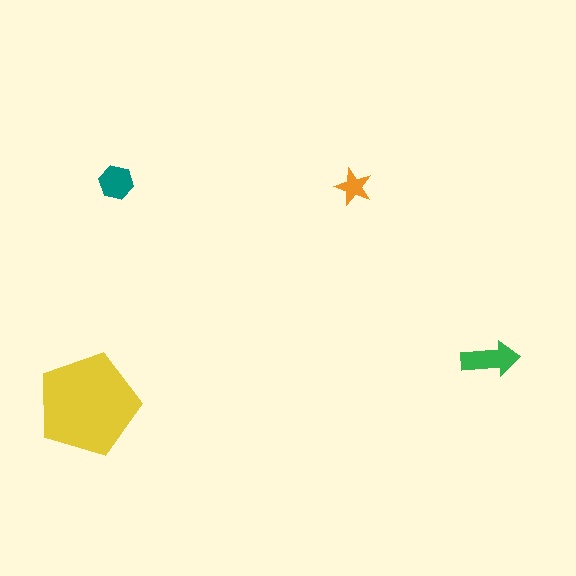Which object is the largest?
The yellow pentagon.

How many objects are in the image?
There are 4 objects in the image.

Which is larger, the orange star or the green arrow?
The green arrow.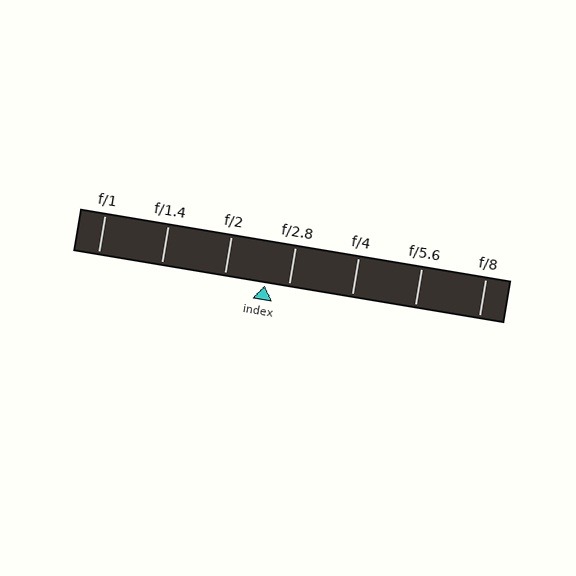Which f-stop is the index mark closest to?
The index mark is closest to f/2.8.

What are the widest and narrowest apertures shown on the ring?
The widest aperture shown is f/1 and the narrowest is f/8.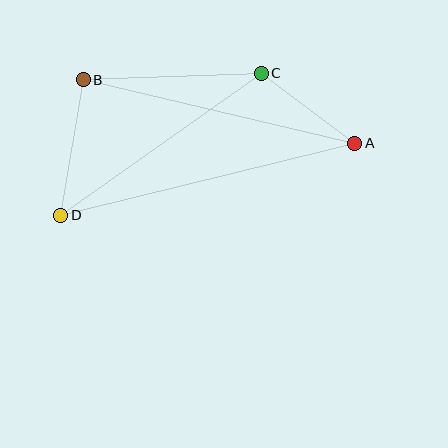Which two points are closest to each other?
Points A and C are closest to each other.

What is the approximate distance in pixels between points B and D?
The distance between B and D is approximately 137 pixels.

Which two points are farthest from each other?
Points A and D are farthest from each other.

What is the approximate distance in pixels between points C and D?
The distance between C and D is approximately 246 pixels.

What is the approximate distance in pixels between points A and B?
The distance between A and B is approximately 279 pixels.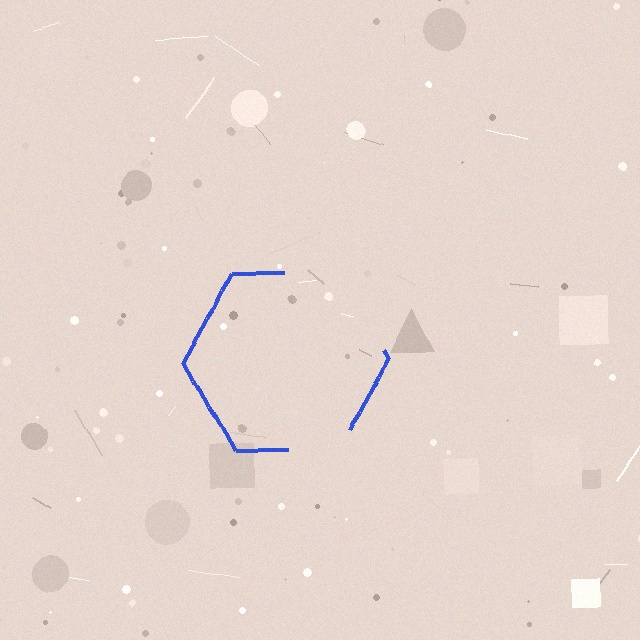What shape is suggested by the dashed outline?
The dashed outline suggests a hexagon.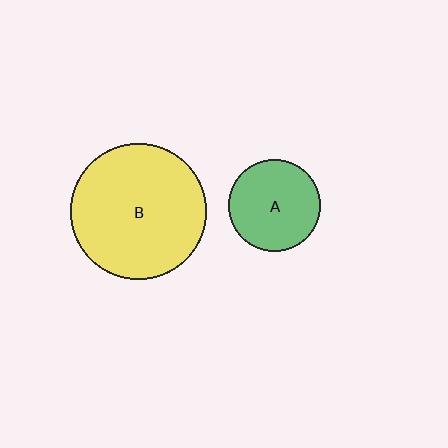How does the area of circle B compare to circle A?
Approximately 2.2 times.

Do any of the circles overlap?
No, none of the circles overlap.